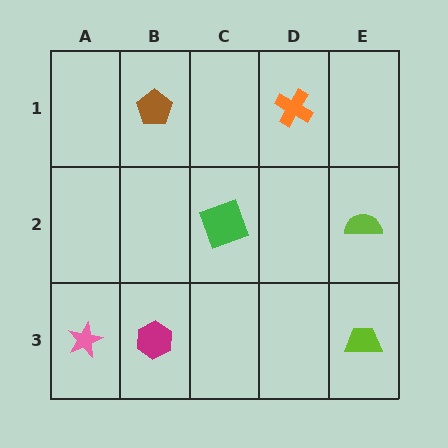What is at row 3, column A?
A pink star.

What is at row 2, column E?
A lime semicircle.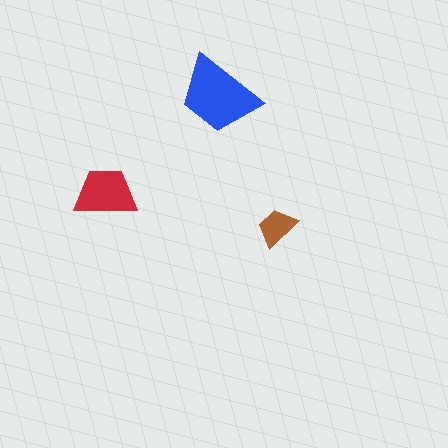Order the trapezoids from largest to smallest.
the blue one, the red one, the brown one.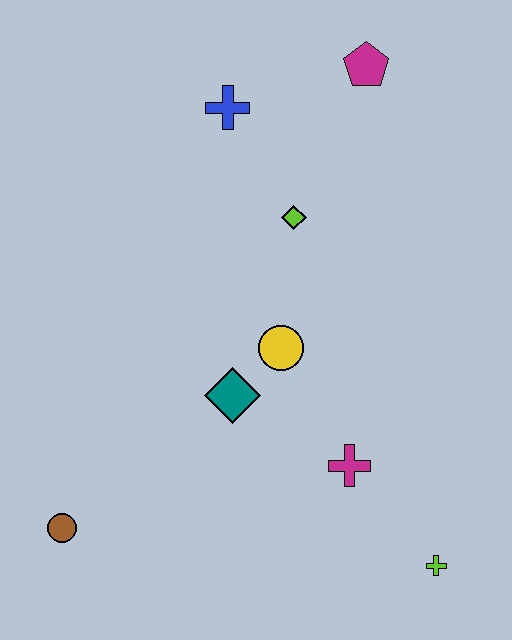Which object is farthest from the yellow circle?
The magenta pentagon is farthest from the yellow circle.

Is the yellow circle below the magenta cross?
No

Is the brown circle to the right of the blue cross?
No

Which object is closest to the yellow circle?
The teal diamond is closest to the yellow circle.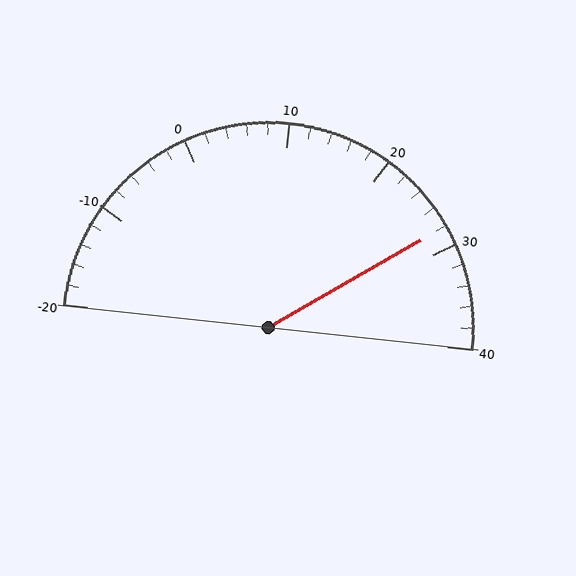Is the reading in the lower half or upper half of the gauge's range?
The reading is in the upper half of the range (-20 to 40).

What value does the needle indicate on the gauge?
The needle indicates approximately 28.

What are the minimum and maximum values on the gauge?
The gauge ranges from -20 to 40.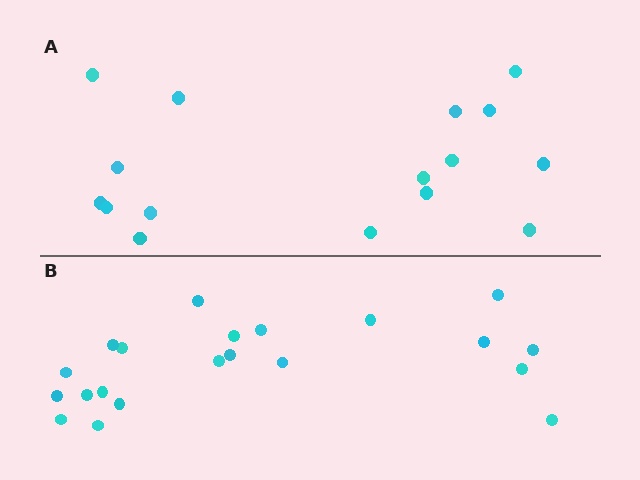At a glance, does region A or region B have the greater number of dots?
Region B (the bottom region) has more dots.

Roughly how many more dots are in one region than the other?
Region B has about 5 more dots than region A.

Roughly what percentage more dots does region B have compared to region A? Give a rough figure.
About 30% more.